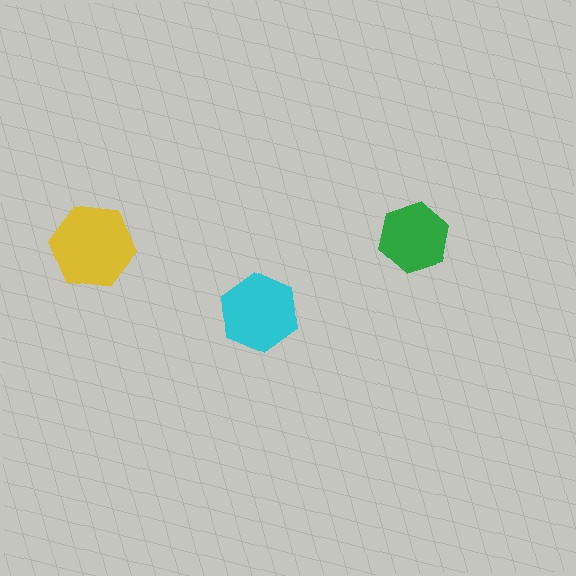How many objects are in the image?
There are 3 objects in the image.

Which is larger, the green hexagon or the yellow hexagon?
The yellow one.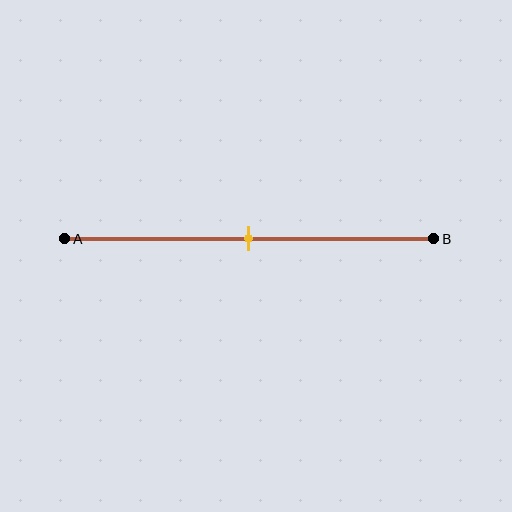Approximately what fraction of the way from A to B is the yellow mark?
The yellow mark is approximately 50% of the way from A to B.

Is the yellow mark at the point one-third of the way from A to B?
No, the mark is at about 50% from A, not at the 33% one-third point.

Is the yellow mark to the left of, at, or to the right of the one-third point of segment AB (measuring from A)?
The yellow mark is to the right of the one-third point of segment AB.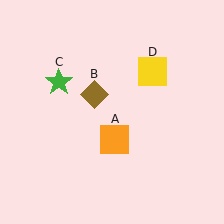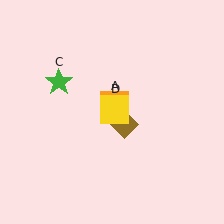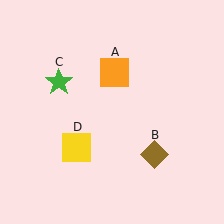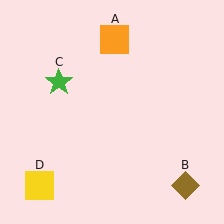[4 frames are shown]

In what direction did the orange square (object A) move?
The orange square (object A) moved up.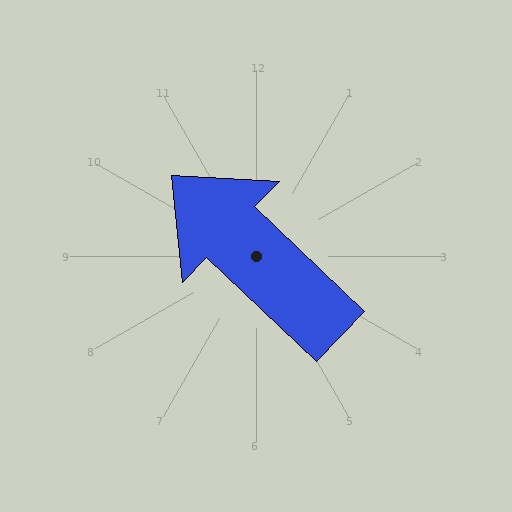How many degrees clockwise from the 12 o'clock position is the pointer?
Approximately 314 degrees.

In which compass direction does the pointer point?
Northwest.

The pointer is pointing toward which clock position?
Roughly 10 o'clock.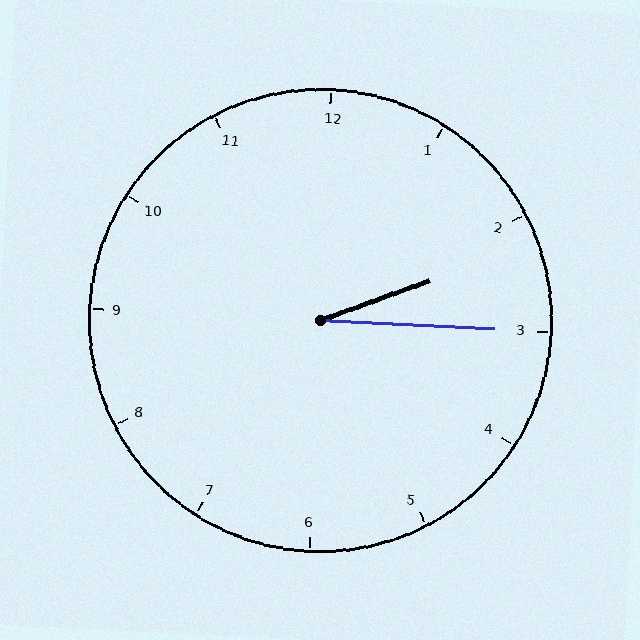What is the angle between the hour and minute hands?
Approximately 22 degrees.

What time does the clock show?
2:15.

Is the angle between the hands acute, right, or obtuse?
It is acute.